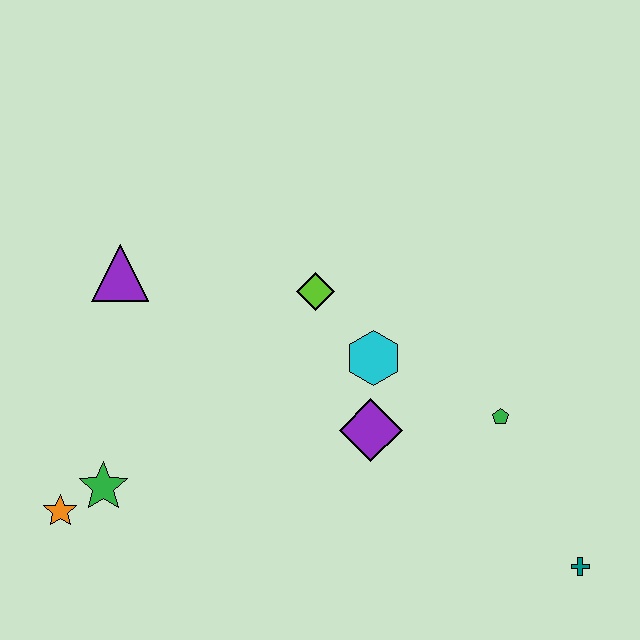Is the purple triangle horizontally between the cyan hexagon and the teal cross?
No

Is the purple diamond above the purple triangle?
No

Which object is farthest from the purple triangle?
The teal cross is farthest from the purple triangle.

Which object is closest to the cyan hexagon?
The purple diamond is closest to the cyan hexagon.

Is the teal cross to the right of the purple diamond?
Yes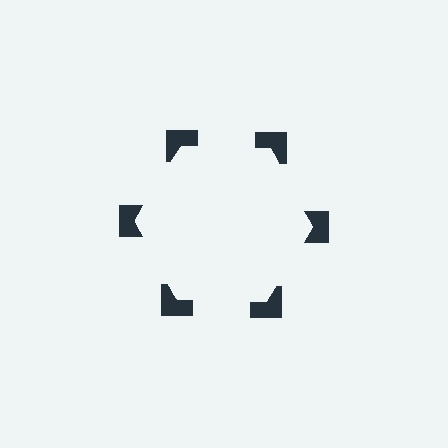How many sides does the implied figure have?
6 sides.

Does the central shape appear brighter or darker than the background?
It typically appears slightly brighter than the background, even though no actual brightness change is drawn.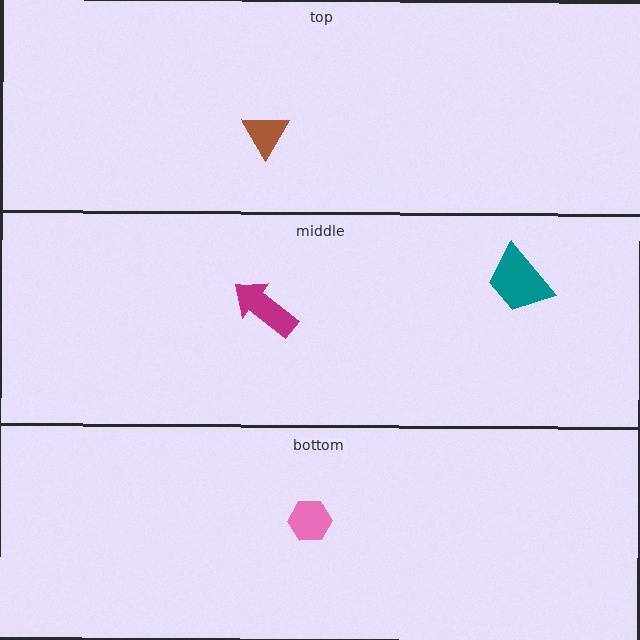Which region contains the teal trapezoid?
The middle region.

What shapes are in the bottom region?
The pink hexagon.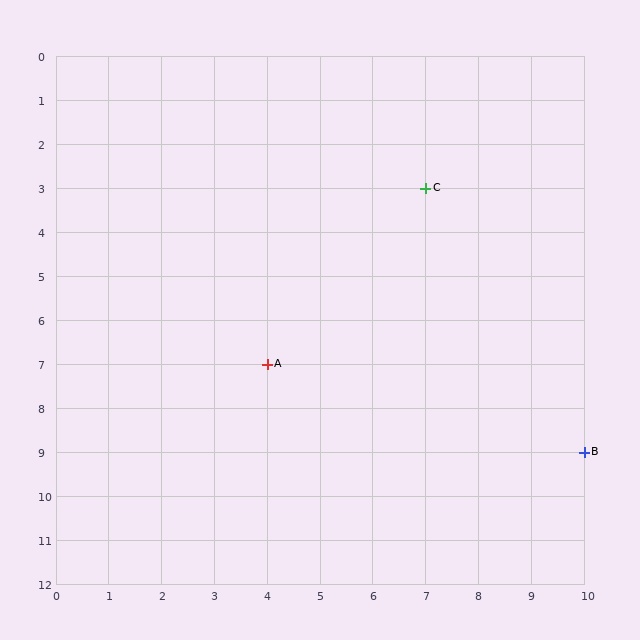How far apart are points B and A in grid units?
Points B and A are 6 columns and 2 rows apart (about 6.3 grid units diagonally).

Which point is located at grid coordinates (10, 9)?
Point B is at (10, 9).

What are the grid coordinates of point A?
Point A is at grid coordinates (4, 7).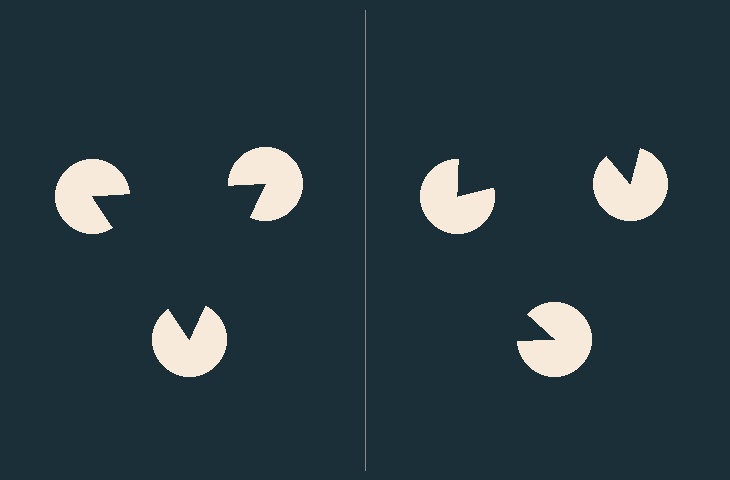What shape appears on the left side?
An illusory triangle.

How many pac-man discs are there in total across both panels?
6 — 3 on each side.